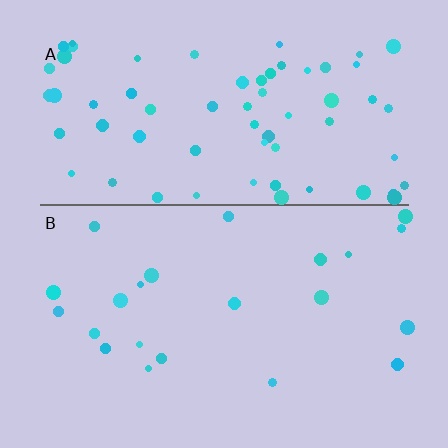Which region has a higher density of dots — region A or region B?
A (the top).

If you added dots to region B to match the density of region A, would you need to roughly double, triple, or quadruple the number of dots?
Approximately triple.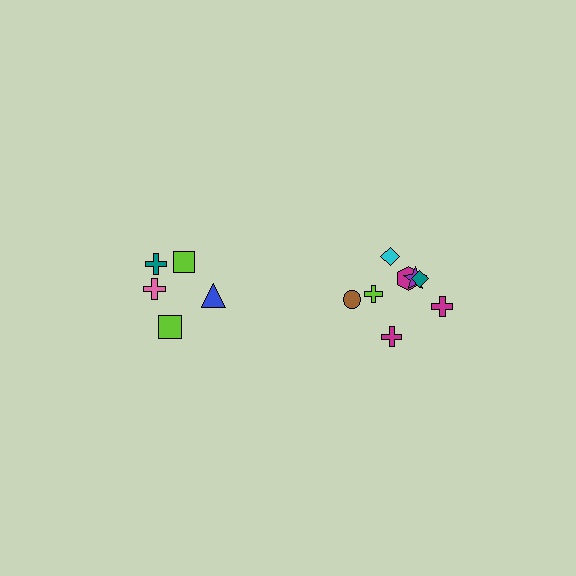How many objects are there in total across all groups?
There are 13 objects.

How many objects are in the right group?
There are 8 objects.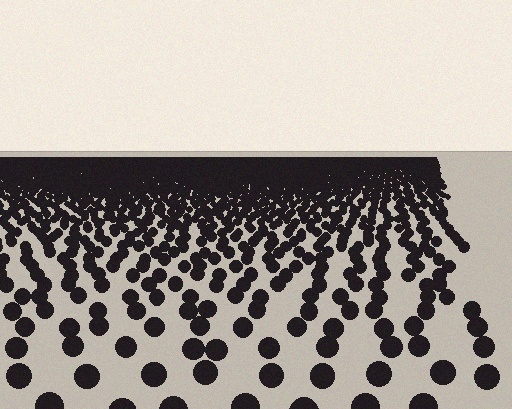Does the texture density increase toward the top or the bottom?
Density increases toward the top.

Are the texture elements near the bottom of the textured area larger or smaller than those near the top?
Larger. Near the bottom, elements are closer to the viewer and appear at a bigger on-screen size.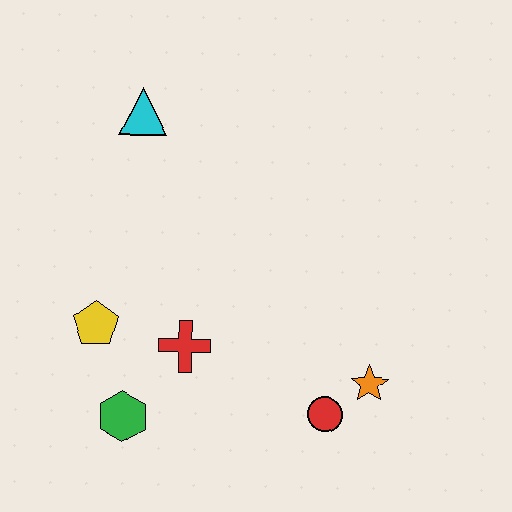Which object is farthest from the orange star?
The cyan triangle is farthest from the orange star.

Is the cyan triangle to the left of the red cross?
Yes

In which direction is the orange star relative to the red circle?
The orange star is to the right of the red circle.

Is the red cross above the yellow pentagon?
No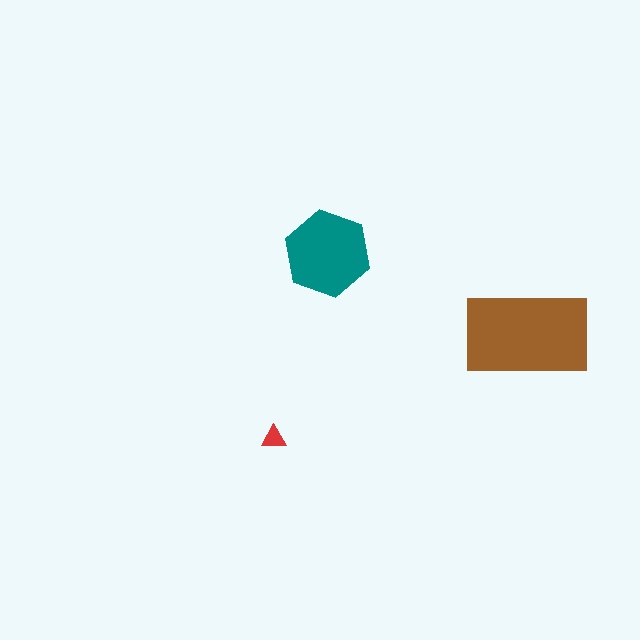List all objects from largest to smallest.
The brown rectangle, the teal hexagon, the red triangle.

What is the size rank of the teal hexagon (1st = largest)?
2nd.